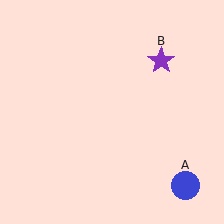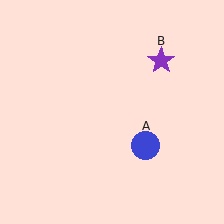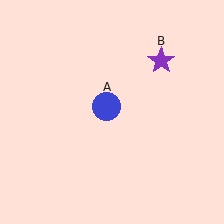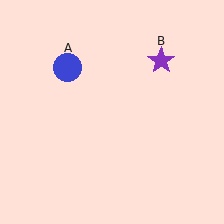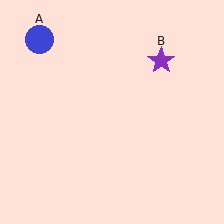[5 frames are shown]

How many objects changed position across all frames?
1 object changed position: blue circle (object A).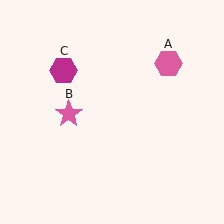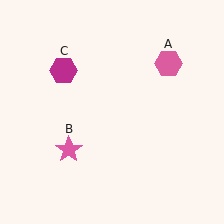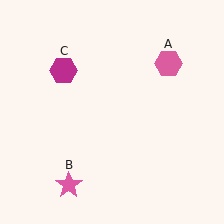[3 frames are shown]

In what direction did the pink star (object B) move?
The pink star (object B) moved down.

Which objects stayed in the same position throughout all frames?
Pink hexagon (object A) and magenta hexagon (object C) remained stationary.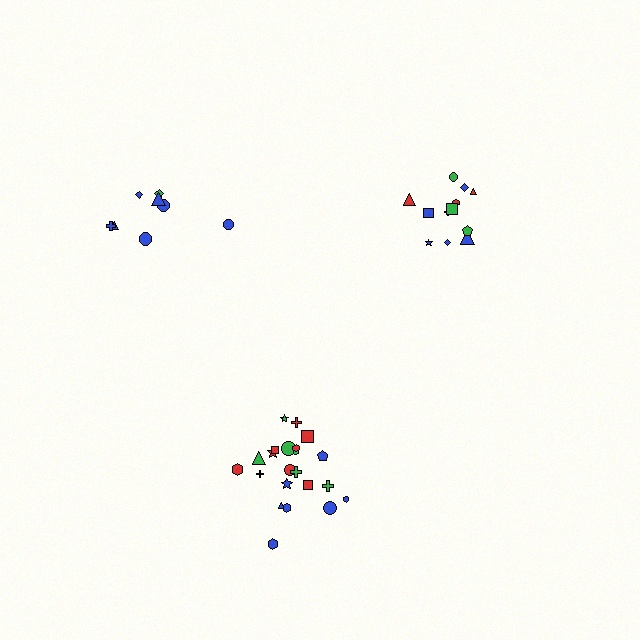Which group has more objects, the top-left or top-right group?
The top-right group.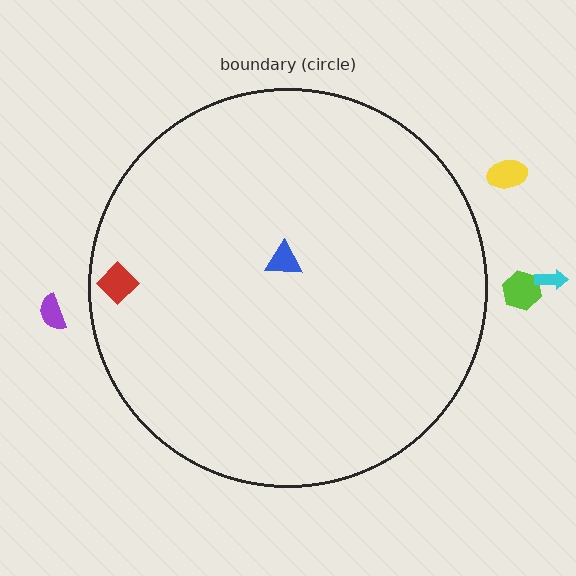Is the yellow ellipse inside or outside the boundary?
Outside.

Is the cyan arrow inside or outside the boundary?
Outside.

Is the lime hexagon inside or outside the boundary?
Outside.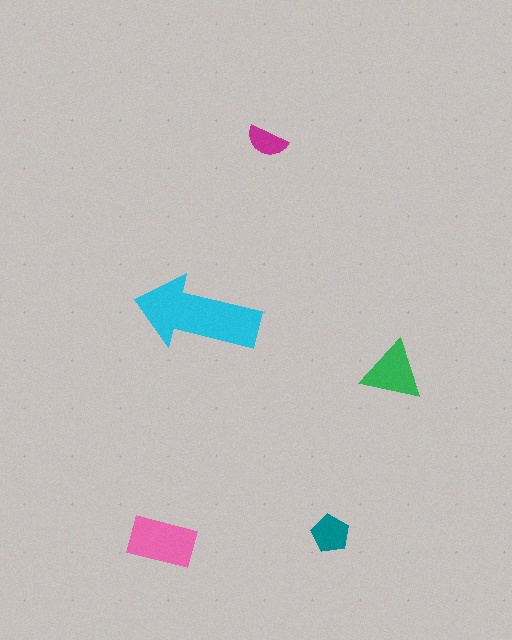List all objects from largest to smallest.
The cyan arrow, the pink rectangle, the green triangle, the teal pentagon, the magenta semicircle.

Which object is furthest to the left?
The pink rectangle is leftmost.